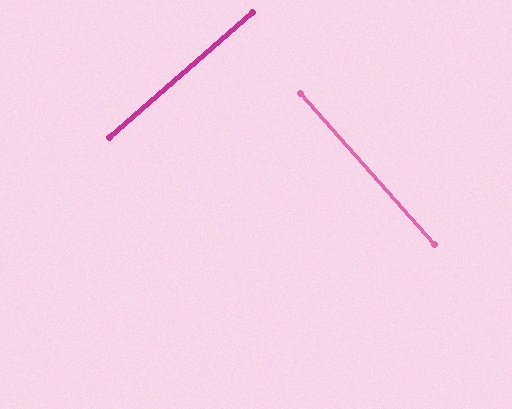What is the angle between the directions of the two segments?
Approximately 89 degrees.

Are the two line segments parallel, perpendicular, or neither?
Perpendicular — they meet at approximately 89°.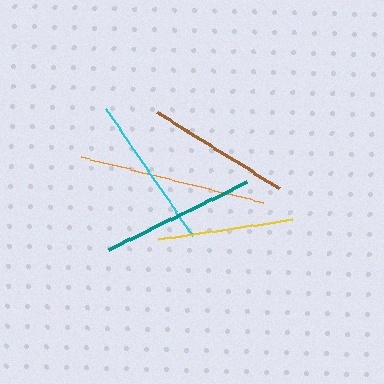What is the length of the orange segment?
The orange segment is approximately 187 pixels long.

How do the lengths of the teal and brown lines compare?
The teal and brown lines are approximately the same length.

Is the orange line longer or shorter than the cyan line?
The orange line is longer than the cyan line.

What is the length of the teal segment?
The teal segment is approximately 153 pixels long.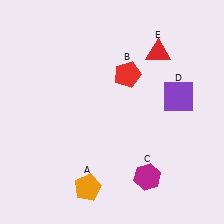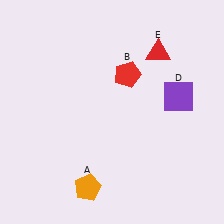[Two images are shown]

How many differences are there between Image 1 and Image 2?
There is 1 difference between the two images.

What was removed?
The magenta hexagon (C) was removed in Image 2.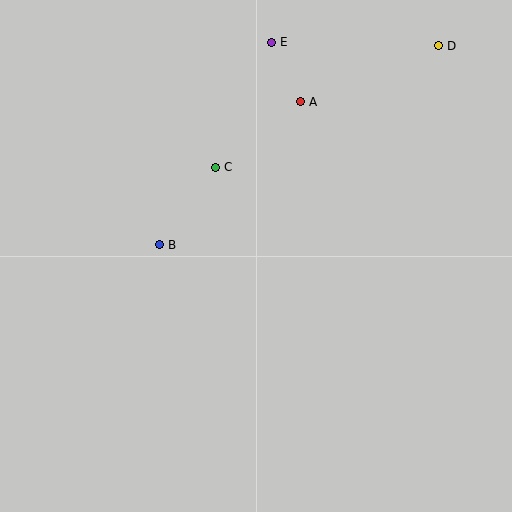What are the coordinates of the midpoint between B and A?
The midpoint between B and A is at (230, 173).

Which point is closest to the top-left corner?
Point C is closest to the top-left corner.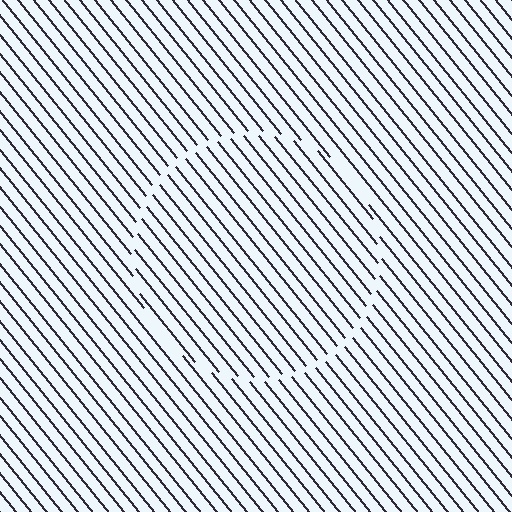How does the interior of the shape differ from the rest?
The interior of the shape contains the same grating, shifted by half a period — the contour is defined by the phase discontinuity where line-ends from the inner and outer gratings abut.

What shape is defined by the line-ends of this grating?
An illusory circle. The interior of the shape contains the same grating, shifted by half a period — the contour is defined by the phase discontinuity where line-ends from the inner and outer gratings abut.